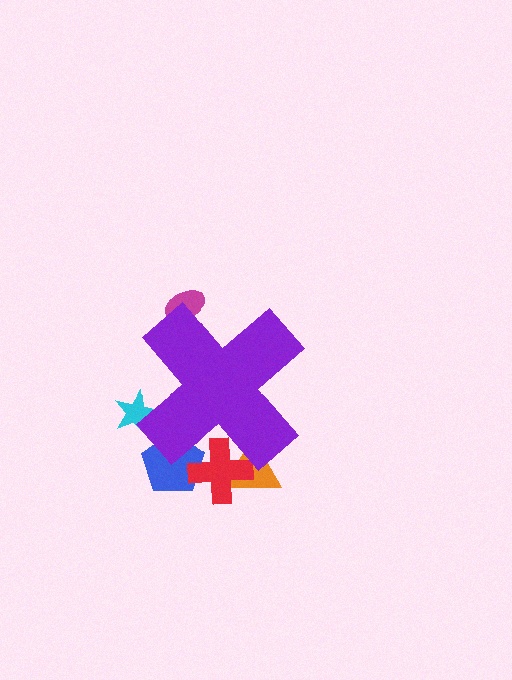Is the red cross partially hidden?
Yes, the red cross is partially hidden behind the purple cross.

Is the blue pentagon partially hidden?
Yes, the blue pentagon is partially hidden behind the purple cross.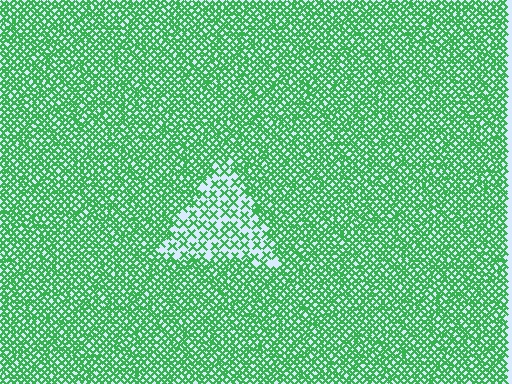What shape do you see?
I see a triangle.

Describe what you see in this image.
The image contains small green elements arranged at two different densities. A triangle-shaped region is visible where the elements are less densely packed than the surrounding area.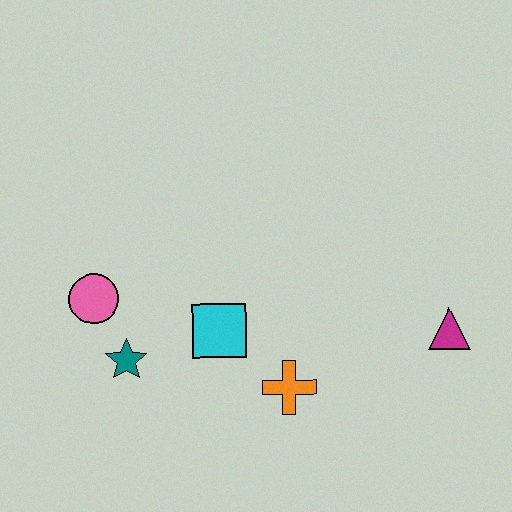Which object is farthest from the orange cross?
The pink circle is farthest from the orange cross.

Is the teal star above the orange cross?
Yes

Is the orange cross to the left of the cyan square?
No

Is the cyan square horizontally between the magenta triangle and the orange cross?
No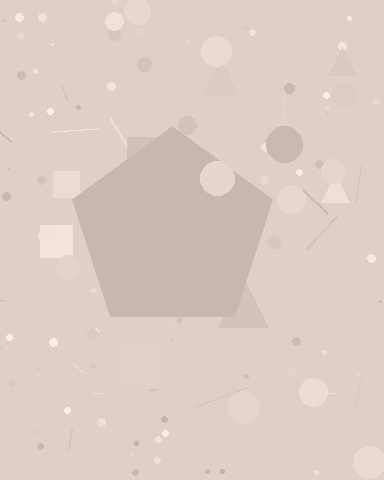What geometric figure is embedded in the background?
A pentagon is embedded in the background.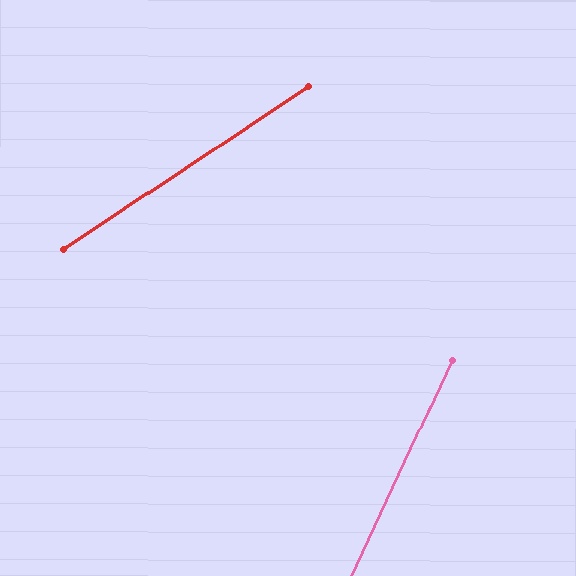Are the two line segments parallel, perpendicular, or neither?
Neither parallel nor perpendicular — they differ by about 31°.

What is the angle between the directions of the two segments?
Approximately 31 degrees.